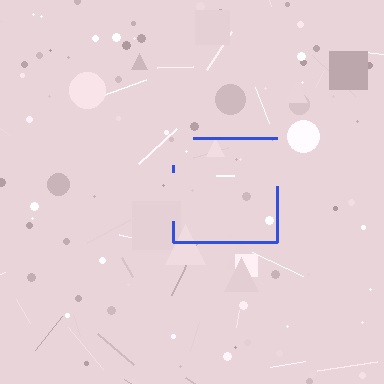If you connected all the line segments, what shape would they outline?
They would outline a square.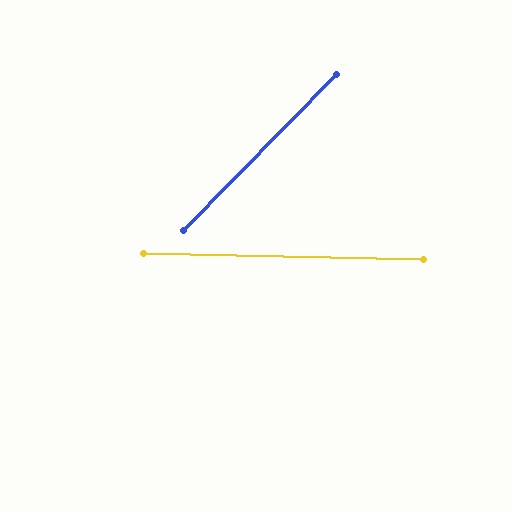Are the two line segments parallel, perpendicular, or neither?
Neither parallel nor perpendicular — they differ by about 47°.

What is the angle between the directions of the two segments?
Approximately 47 degrees.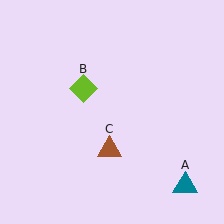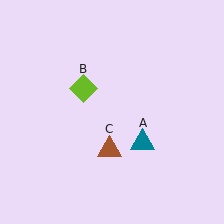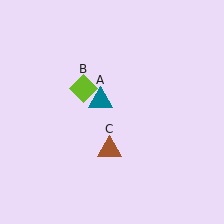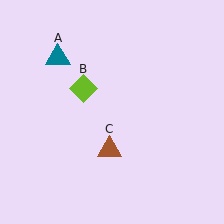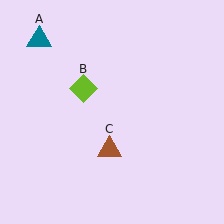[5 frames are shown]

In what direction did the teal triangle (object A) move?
The teal triangle (object A) moved up and to the left.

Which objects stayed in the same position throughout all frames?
Lime diamond (object B) and brown triangle (object C) remained stationary.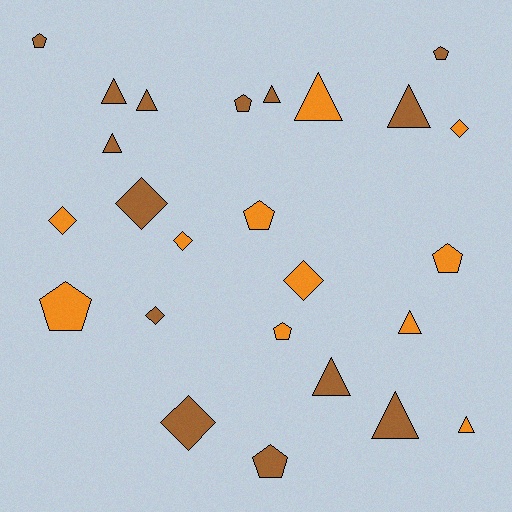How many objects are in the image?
There are 25 objects.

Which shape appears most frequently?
Triangle, with 10 objects.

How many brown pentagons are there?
There are 4 brown pentagons.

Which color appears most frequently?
Brown, with 14 objects.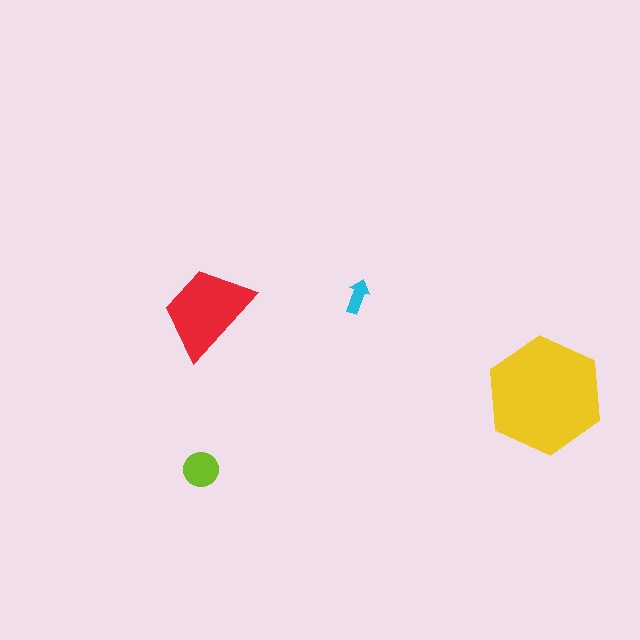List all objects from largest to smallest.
The yellow hexagon, the red trapezoid, the lime circle, the cyan arrow.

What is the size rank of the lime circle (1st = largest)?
3rd.